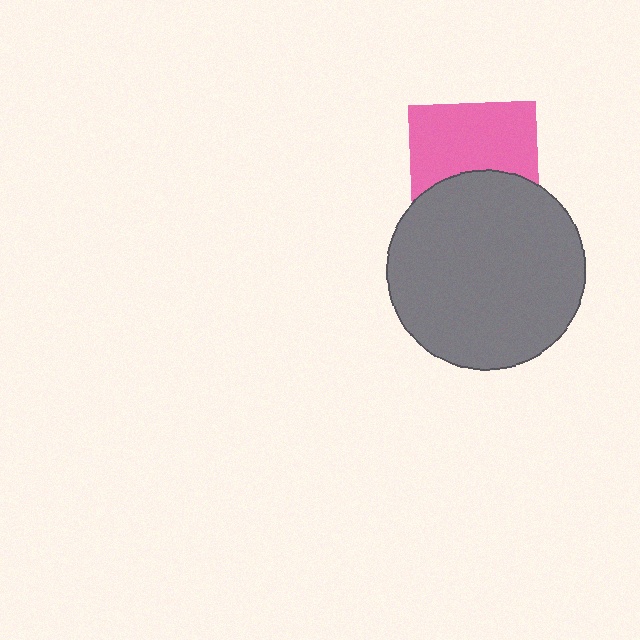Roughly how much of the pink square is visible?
About half of it is visible (roughly 59%).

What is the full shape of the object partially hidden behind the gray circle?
The partially hidden object is a pink square.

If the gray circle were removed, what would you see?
You would see the complete pink square.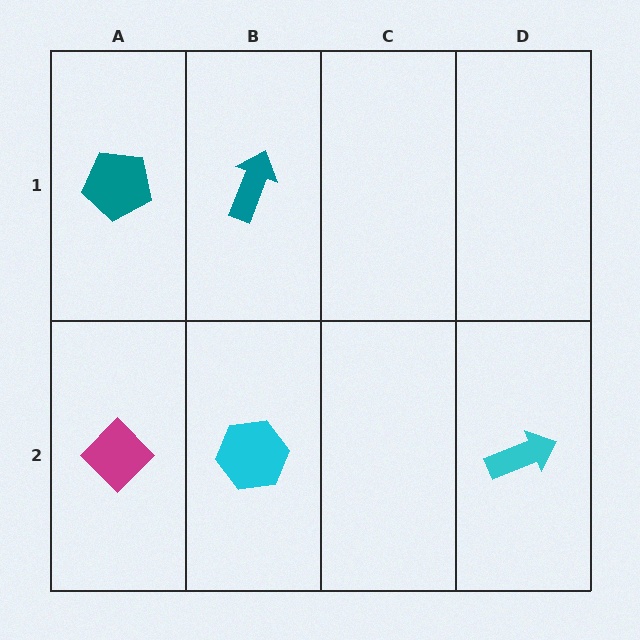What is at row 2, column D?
A cyan arrow.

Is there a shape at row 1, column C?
No, that cell is empty.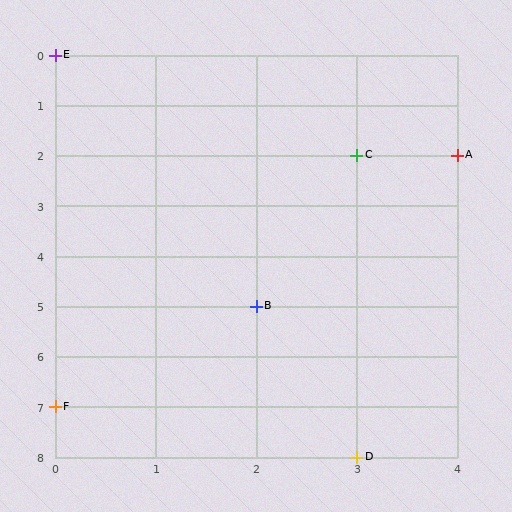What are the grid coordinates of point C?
Point C is at grid coordinates (3, 2).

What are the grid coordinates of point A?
Point A is at grid coordinates (4, 2).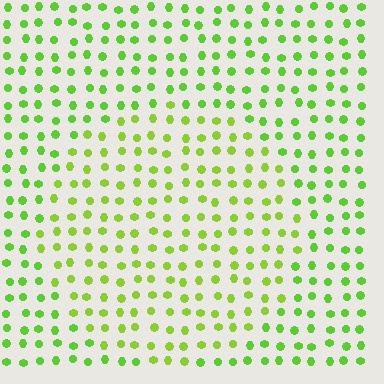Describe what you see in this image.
The image is filled with small lime elements in a uniform arrangement. A circle-shaped region is visible where the elements are tinted to a slightly different hue, forming a subtle color boundary.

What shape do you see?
I see a circle.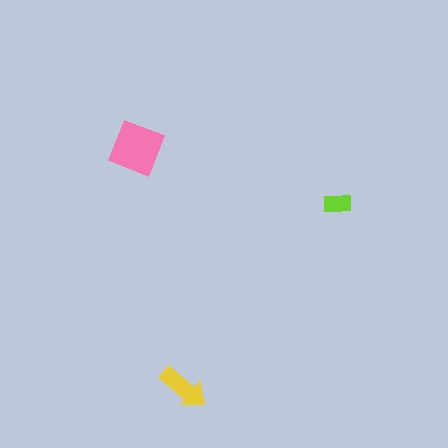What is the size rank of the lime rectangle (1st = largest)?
3rd.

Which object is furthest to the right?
The lime rectangle is rightmost.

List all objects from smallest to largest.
The lime rectangle, the yellow arrow, the pink square.